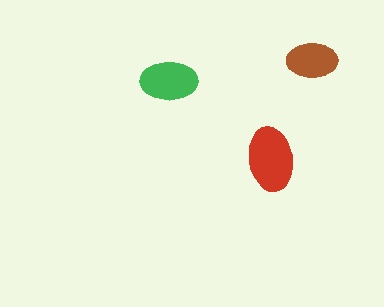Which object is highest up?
The brown ellipse is topmost.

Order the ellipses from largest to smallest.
the red one, the green one, the brown one.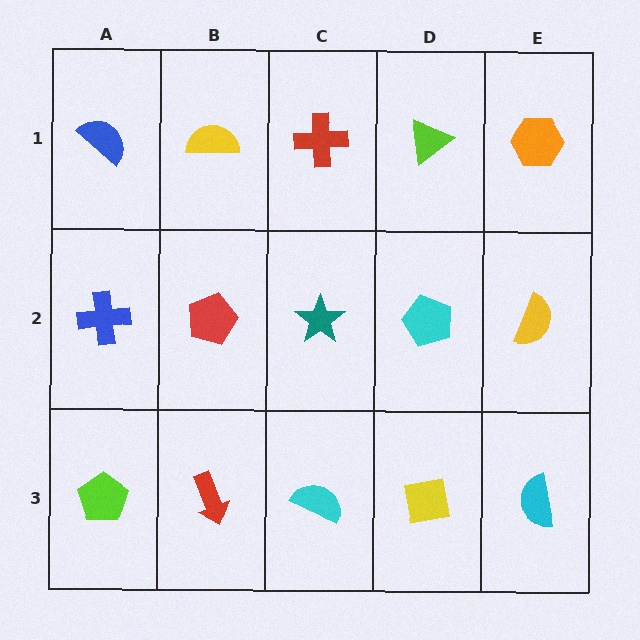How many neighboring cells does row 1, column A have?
2.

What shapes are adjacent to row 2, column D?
A lime triangle (row 1, column D), a yellow square (row 3, column D), a teal star (row 2, column C), a yellow semicircle (row 2, column E).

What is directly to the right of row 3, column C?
A yellow square.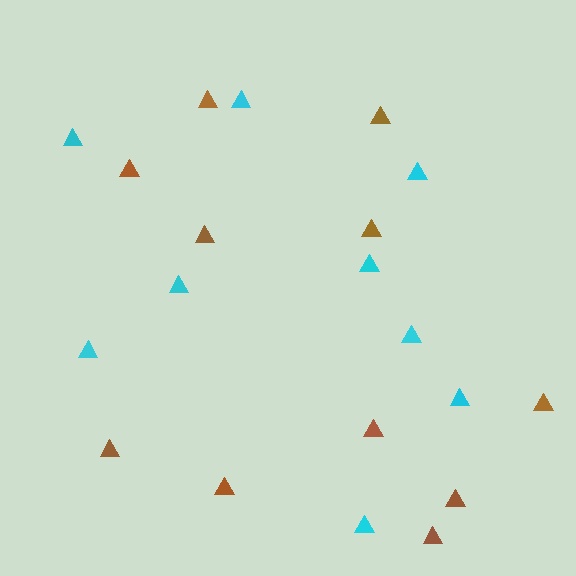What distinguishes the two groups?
There are 2 groups: one group of cyan triangles (9) and one group of brown triangles (11).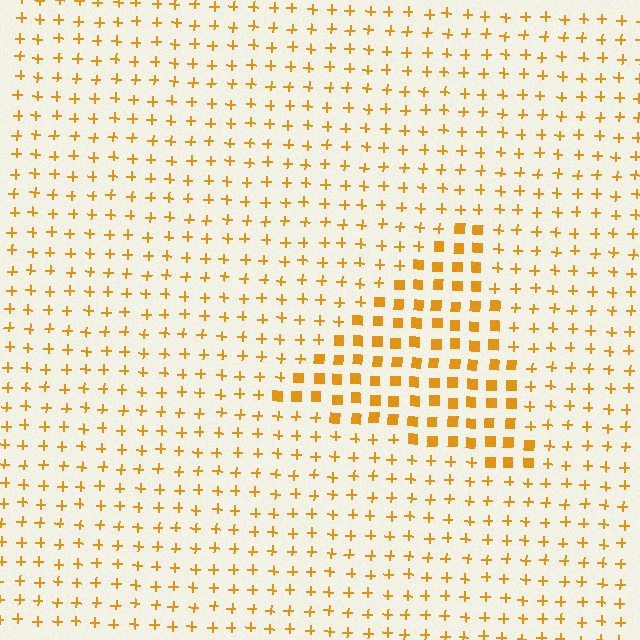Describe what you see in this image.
The image is filled with small orange elements arranged in a uniform grid. A triangle-shaped region contains squares, while the surrounding area contains plus signs. The boundary is defined purely by the change in element shape.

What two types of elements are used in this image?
The image uses squares inside the triangle region and plus signs outside it.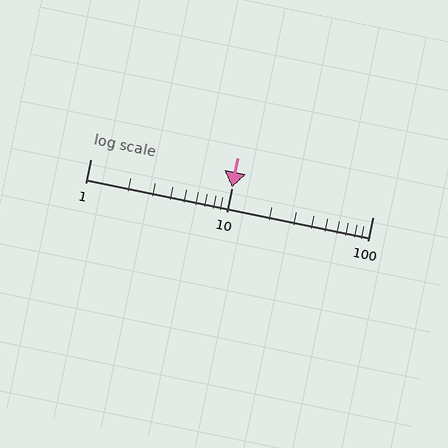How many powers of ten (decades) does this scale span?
The scale spans 2 decades, from 1 to 100.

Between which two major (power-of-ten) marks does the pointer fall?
The pointer is between 10 and 100.